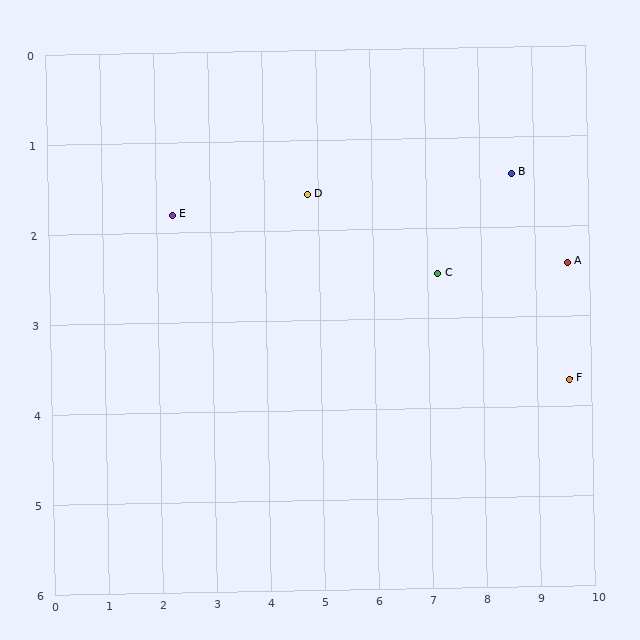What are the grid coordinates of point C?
Point C is at approximately (7.2, 2.5).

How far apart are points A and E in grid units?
Points A and E are about 7.3 grid units apart.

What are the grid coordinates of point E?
Point E is at approximately (2.3, 1.8).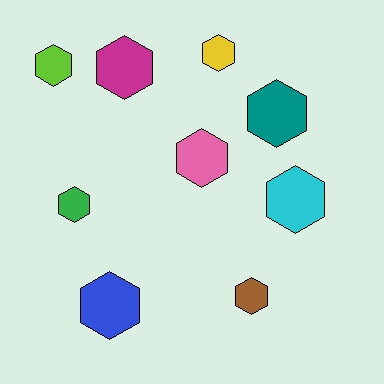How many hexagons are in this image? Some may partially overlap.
There are 9 hexagons.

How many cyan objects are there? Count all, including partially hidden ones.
There is 1 cyan object.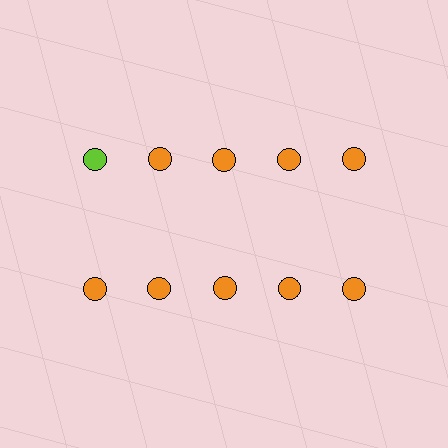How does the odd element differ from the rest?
It has a different color: lime instead of orange.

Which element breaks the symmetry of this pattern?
The lime circle in the top row, leftmost column breaks the symmetry. All other shapes are orange circles.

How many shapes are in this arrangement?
There are 10 shapes arranged in a grid pattern.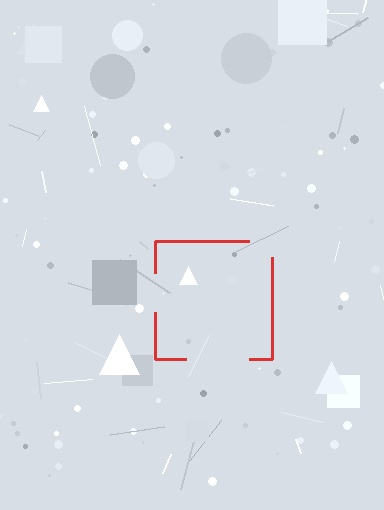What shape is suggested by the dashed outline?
The dashed outline suggests a square.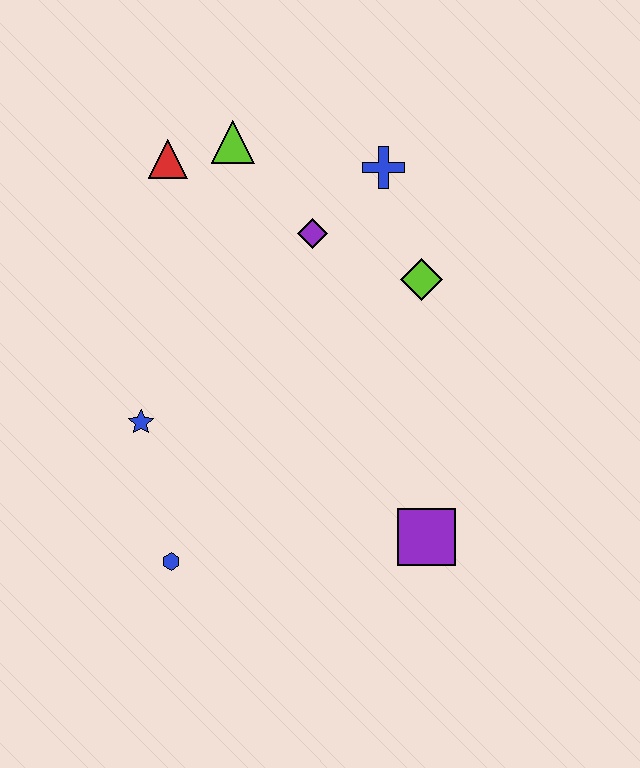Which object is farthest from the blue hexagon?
The blue cross is farthest from the blue hexagon.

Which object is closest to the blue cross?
The purple diamond is closest to the blue cross.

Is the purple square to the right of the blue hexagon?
Yes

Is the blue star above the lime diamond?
No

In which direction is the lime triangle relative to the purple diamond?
The lime triangle is above the purple diamond.